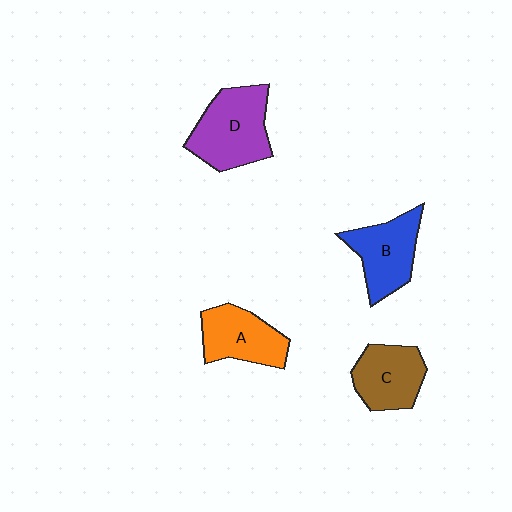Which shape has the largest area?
Shape D (purple).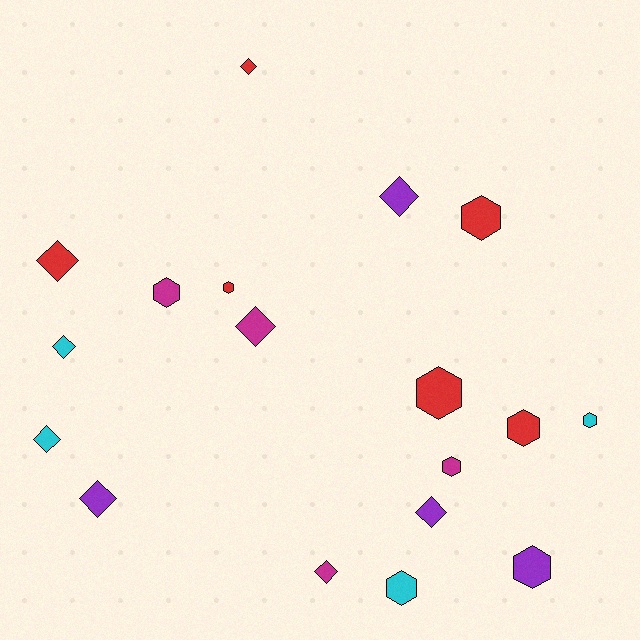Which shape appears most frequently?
Diamond, with 9 objects.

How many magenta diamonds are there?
There are 2 magenta diamonds.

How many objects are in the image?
There are 18 objects.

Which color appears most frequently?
Red, with 6 objects.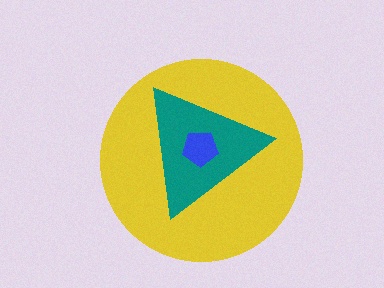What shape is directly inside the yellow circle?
The teal triangle.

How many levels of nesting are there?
3.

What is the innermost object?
The blue pentagon.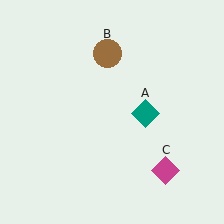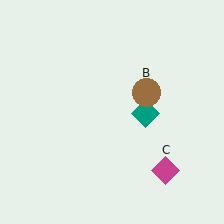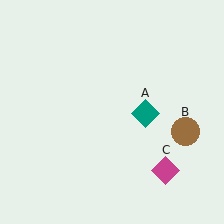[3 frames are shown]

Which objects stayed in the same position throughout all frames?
Teal diamond (object A) and magenta diamond (object C) remained stationary.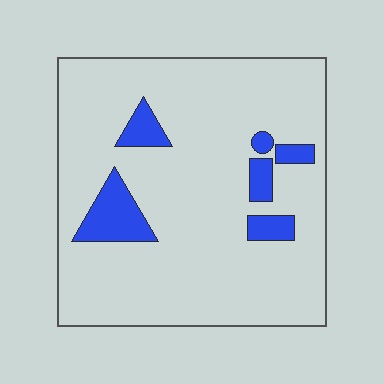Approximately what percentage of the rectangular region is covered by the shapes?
Approximately 10%.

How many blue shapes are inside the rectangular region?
6.